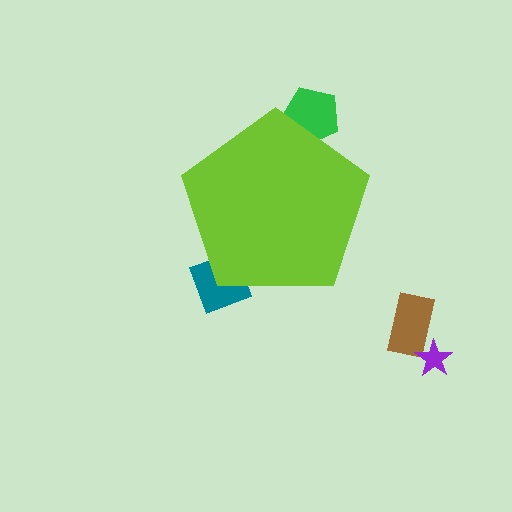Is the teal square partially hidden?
Yes, the teal square is partially hidden behind the lime pentagon.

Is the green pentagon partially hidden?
Yes, the green pentagon is partially hidden behind the lime pentagon.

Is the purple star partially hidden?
No, the purple star is fully visible.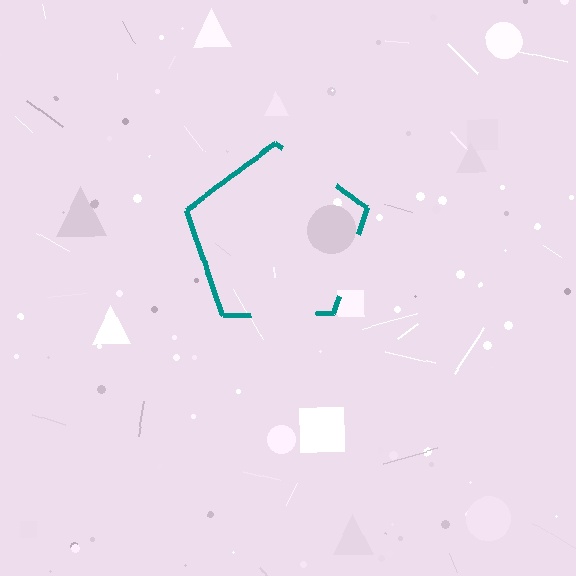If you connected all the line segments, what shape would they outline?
They would outline a pentagon.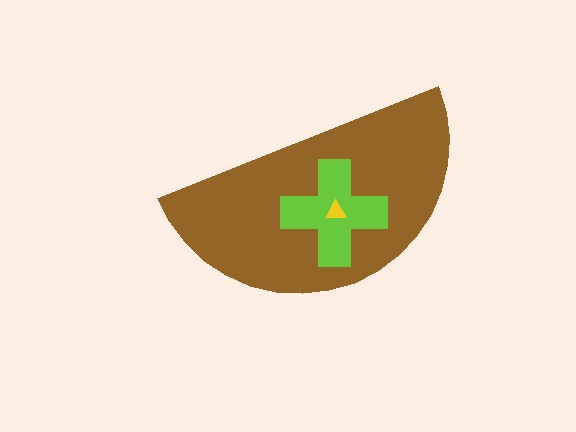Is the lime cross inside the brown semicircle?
Yes.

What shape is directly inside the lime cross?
The yellow triangle.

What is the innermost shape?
The yellow triangle.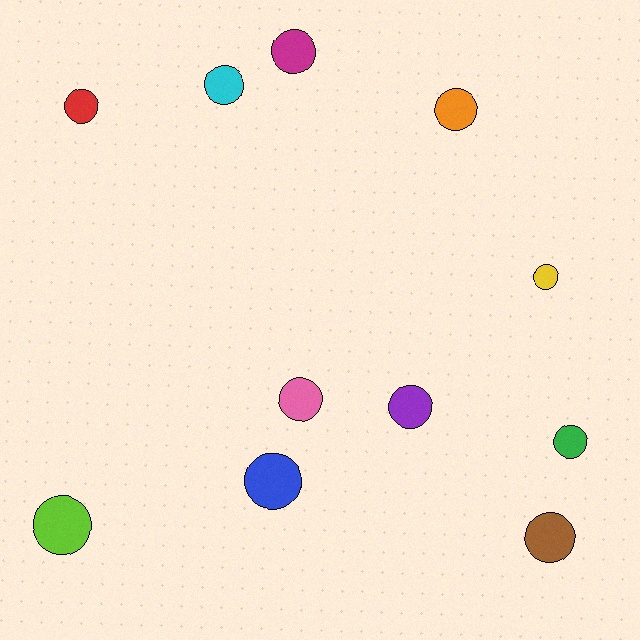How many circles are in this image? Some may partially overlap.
There are 11 circles.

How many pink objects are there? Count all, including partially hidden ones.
There is 1 pink object.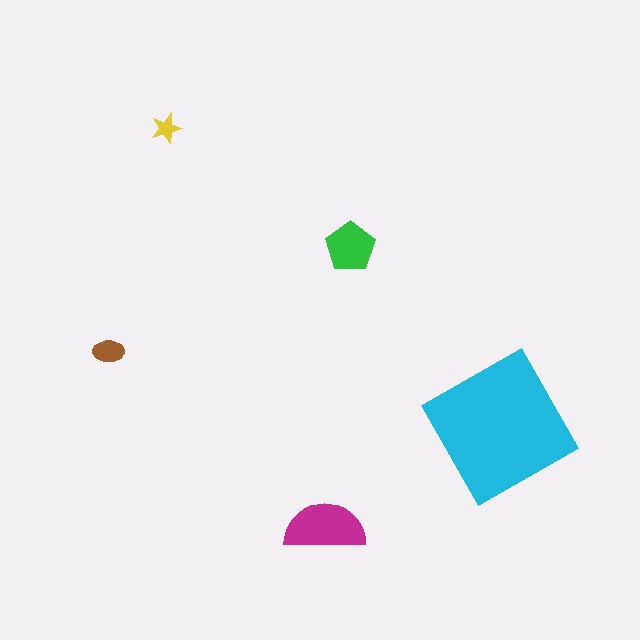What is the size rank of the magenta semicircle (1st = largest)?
2nd.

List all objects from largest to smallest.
The cyan square, the magenta semicircle, the green pentagon, the brown ellipse, the yellow star.